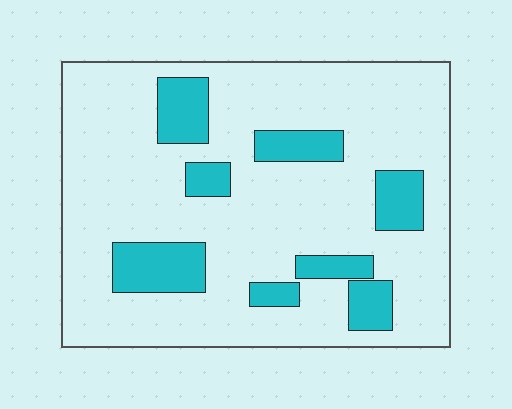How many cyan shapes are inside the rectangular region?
8.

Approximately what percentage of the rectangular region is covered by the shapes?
Approximately 20%.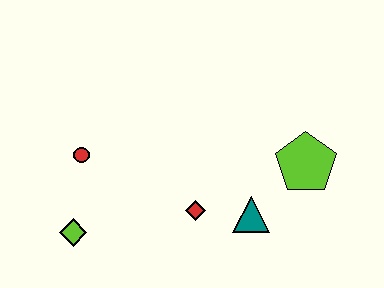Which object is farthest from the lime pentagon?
The lime diamond is farthest from the lime pentagon.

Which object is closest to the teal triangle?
The red diamond is closest to the teal triangle.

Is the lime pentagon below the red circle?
Yes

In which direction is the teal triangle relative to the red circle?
The teal triangle is to the right of the red circle.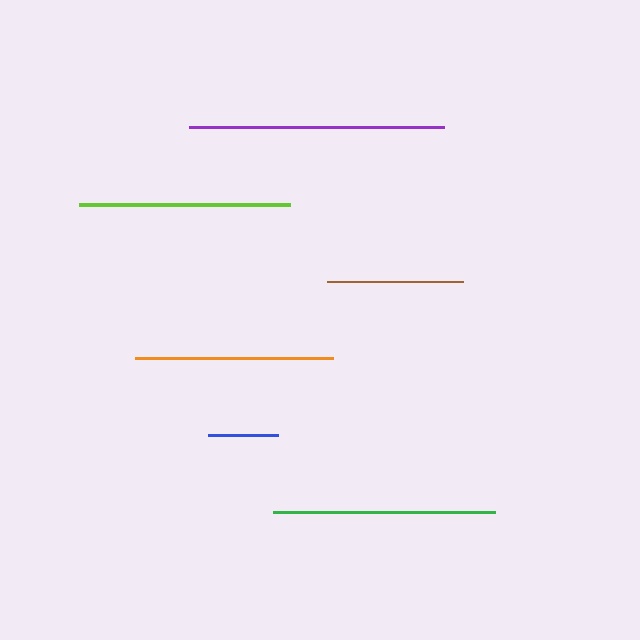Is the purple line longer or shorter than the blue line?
The purple line is longer than the blue line.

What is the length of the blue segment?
The blue segment is approximately 69 pixels long.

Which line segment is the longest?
The purple line is the longest at approximately 255 pixels.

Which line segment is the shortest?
The blue line is the shortest at approximately 69 pixels.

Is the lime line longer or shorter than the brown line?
The lime line is longer than the brown line.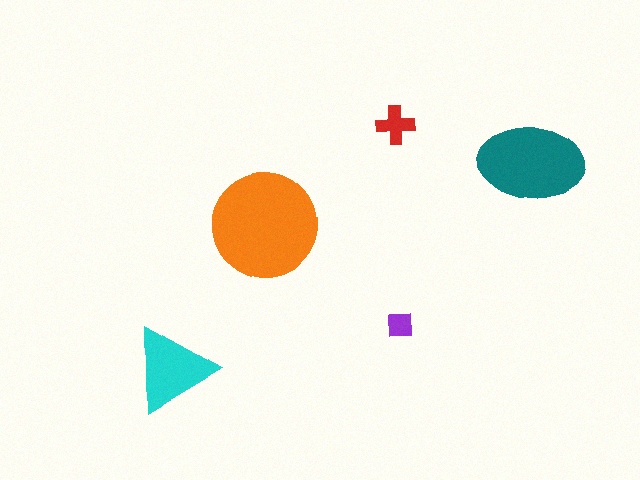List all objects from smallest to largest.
The purple square, the red cross, the cyan triangle, the teal ellipse, the orange circle.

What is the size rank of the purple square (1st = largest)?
5th.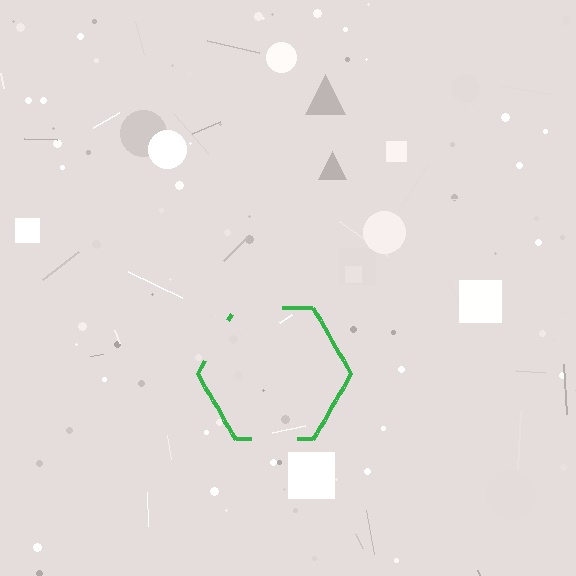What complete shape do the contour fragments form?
The contour fragments form a hexagon.